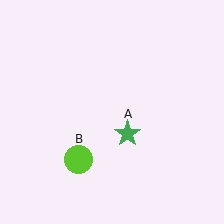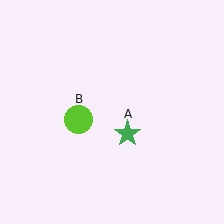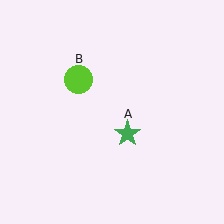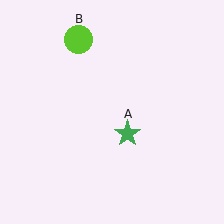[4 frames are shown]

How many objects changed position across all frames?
1 object changed position: lime circle (object B).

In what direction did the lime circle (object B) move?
The lime circle (object B) moved up.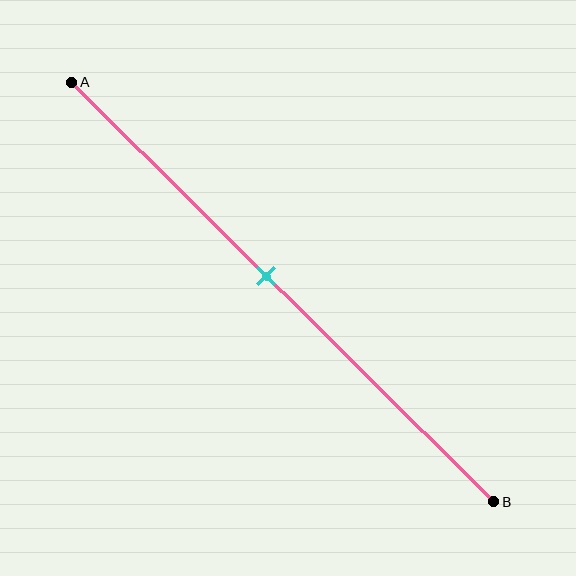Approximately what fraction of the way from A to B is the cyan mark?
The cyan mark is approximately 45% of the way from A to B.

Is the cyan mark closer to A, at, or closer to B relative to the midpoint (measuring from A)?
The cyan mark is closer to point A than the midpoint of segment AB.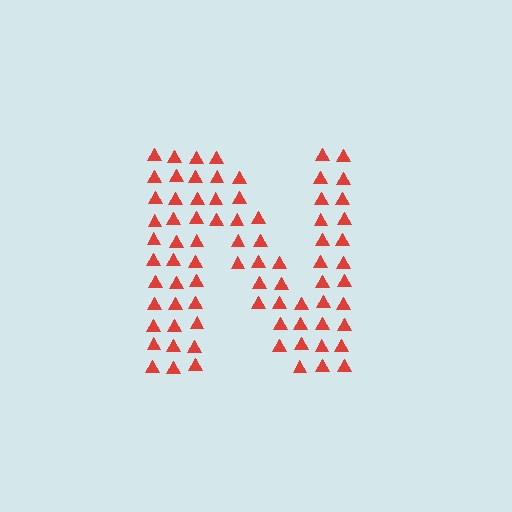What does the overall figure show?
The overall figure shows the letter N.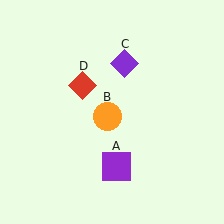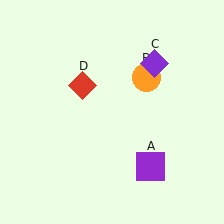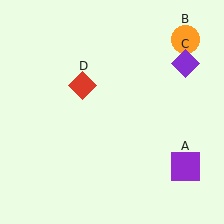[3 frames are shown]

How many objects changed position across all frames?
3 objects changed position: purple square (object A), orange circle (object B), purple diamond (object C).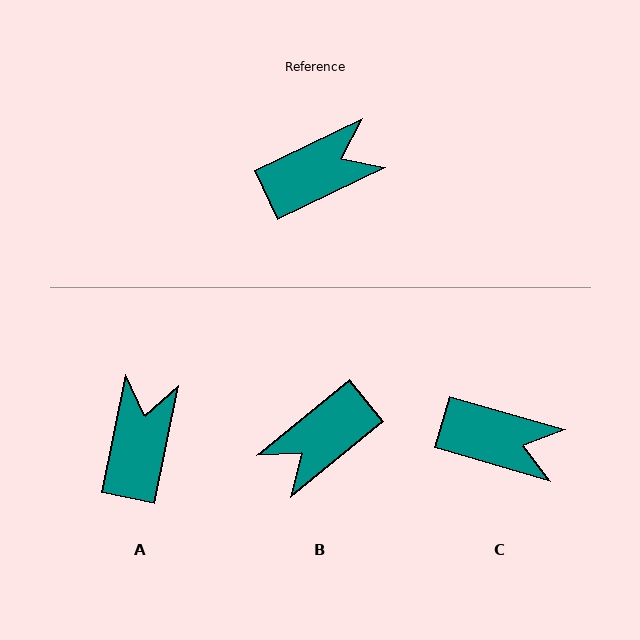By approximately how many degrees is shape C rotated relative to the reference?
Approximately 42 degrees clockwise.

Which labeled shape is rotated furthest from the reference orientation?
B, about 166 degrees away.